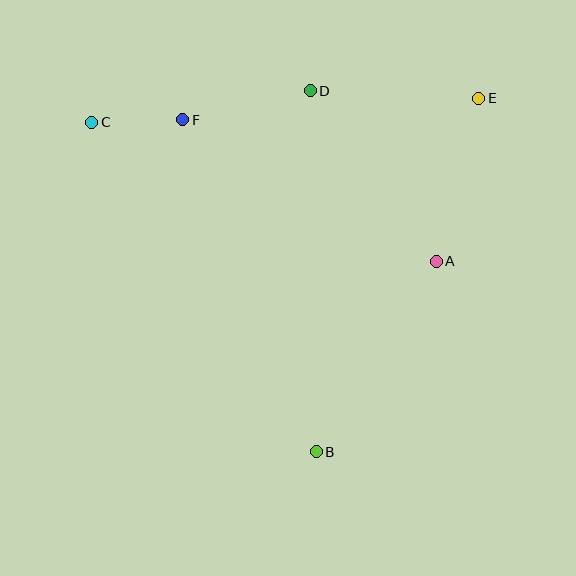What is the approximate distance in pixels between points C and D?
The distance between C and D is approximately 221 pixels.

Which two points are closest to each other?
Points C and F are closest to each other.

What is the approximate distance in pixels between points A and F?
The distance between A and F is approximately 291 pixels.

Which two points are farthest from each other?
Points B and C are farthest from each other.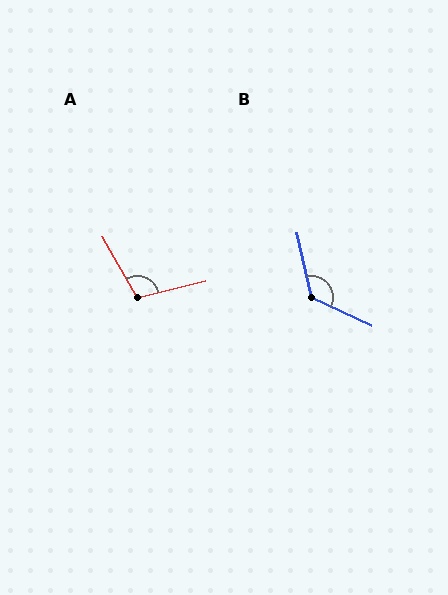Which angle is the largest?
B, at approximately 127 degrees.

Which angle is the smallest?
A, at approximately 106 degrees.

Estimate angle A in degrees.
Approximately 106 degrees.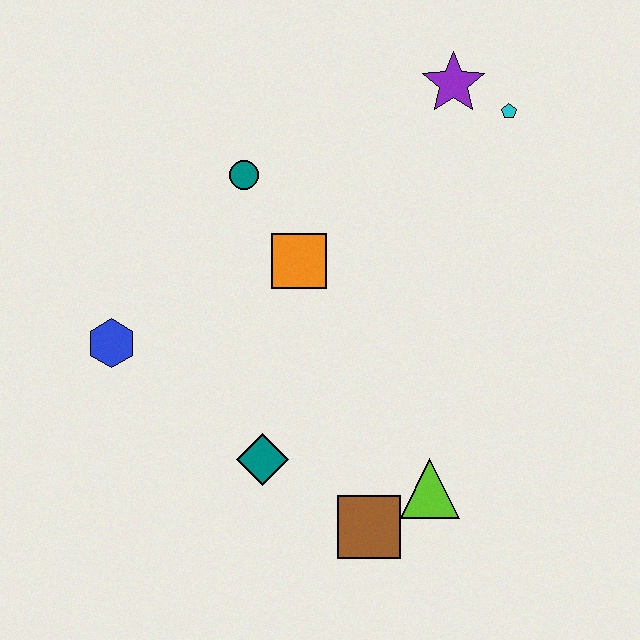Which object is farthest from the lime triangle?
The purple star is farthest from the lime triangle.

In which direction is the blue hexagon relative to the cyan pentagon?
The blue hexagon is to the left of the cyan pentagon.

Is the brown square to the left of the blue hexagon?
No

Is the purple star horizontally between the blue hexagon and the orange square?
No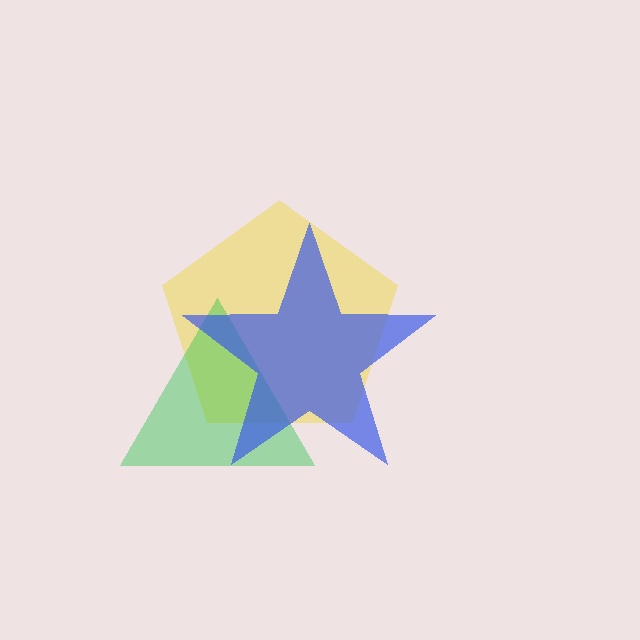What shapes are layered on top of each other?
The layered shapes are: a yellow pentagon, a green triangle, a blue star.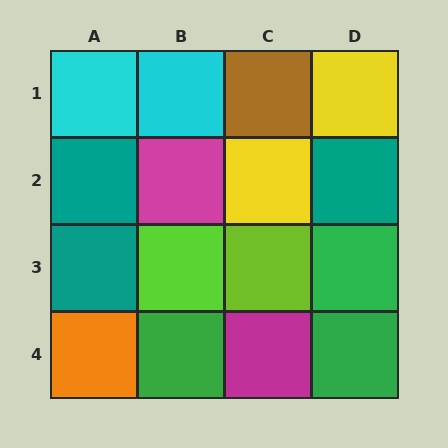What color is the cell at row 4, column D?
Green.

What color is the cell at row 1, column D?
Yellow.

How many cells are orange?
1 cell is orange.